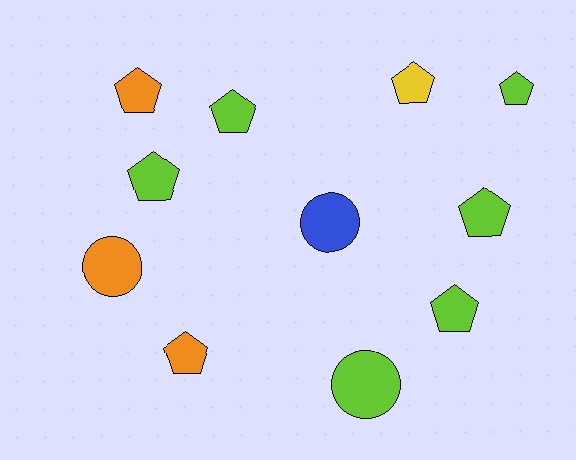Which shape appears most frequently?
Pentagon, with 8 objects.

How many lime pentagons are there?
There are 5 lime pentagons.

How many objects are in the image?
There are 11 objects.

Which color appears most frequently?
Lime, with 6 objects.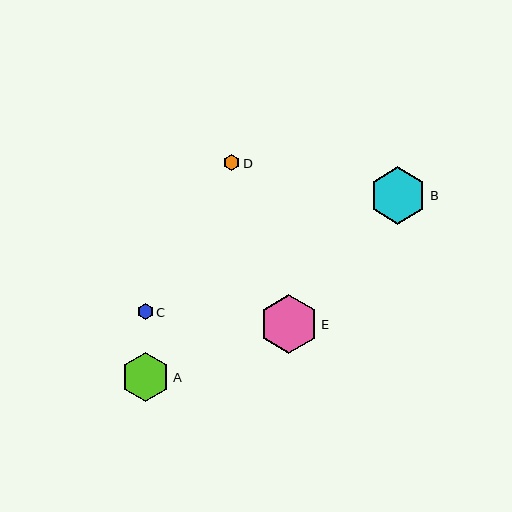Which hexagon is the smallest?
Hexagon D is the smallest with a size of approximately 16 pixels.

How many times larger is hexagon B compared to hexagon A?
Hexagon B is approximately 1.2 times the size of hexagon A.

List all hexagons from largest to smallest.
From largest to smallest: E, B, A, C, D.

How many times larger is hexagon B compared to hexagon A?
Hexagon B is approximately 1.2 times the size of hexagon A.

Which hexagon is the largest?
Hexagon E is the largest with a size of approximately 59 pixels.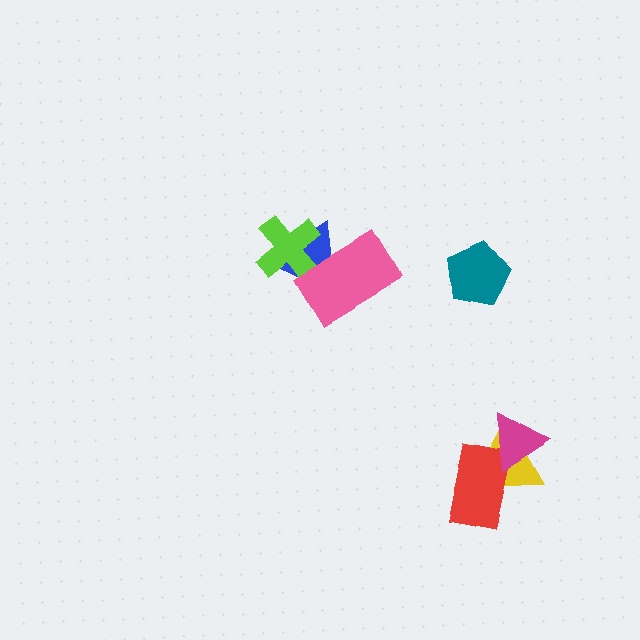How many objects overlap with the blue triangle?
2 objects overlap with the blue triangle.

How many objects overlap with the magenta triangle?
2 objects overlap with the magenta triangle.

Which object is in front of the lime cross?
The pink rectangle is in front of the lime cross.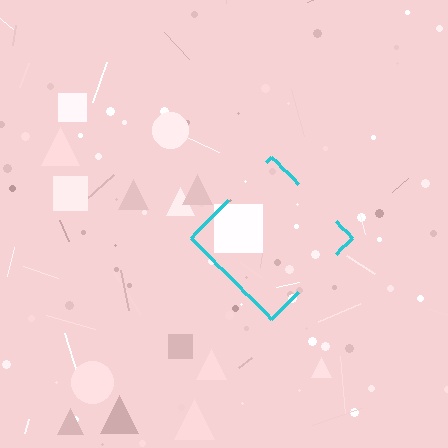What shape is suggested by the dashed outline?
The dashed outline suggests a diamond.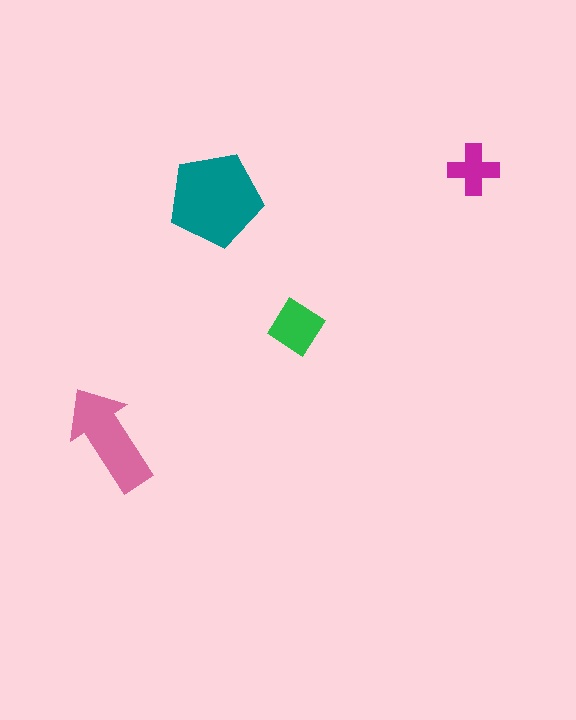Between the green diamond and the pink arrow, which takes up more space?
The pink arrow.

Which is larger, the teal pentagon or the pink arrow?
The teal pentagon.